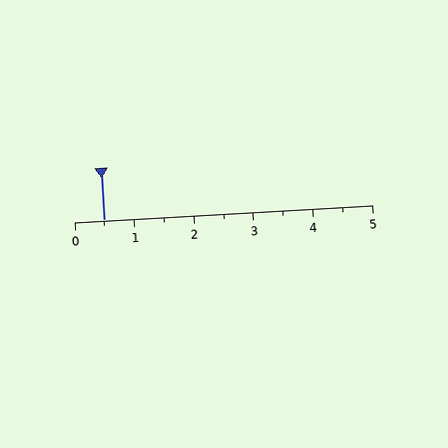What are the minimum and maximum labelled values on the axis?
The axis runs from 0 to 5.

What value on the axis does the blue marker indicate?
The marker indicates approximately 0.5.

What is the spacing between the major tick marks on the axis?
The major ticks are spaced 1 apart.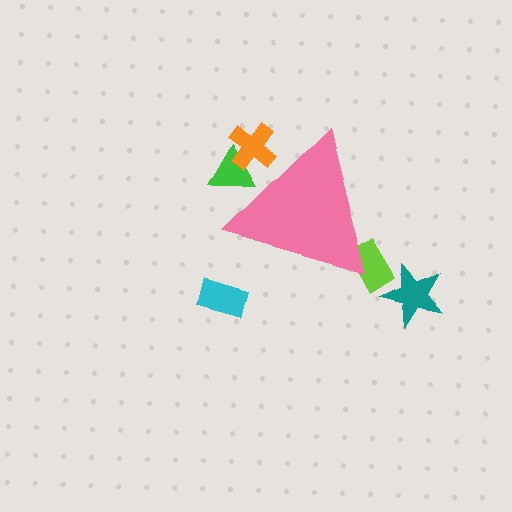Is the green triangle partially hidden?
Yes, the green triangle is partially hidden behind the pink triangle.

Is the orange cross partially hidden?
Yes, the orange cross is partially hidden behind the pink triangle.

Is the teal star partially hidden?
No, the teal star is fully visible.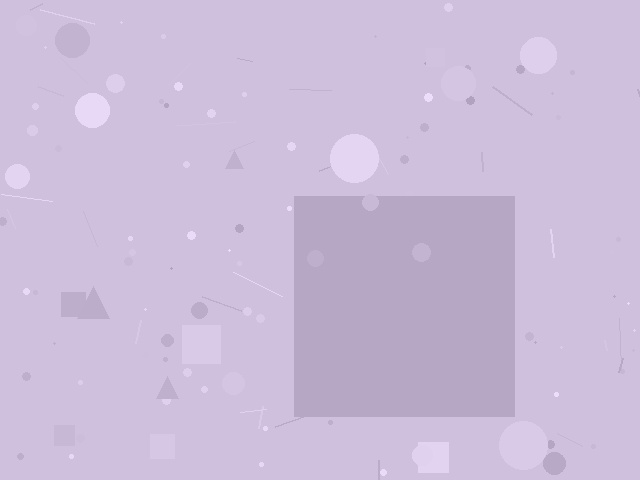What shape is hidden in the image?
A square is hidden in the image.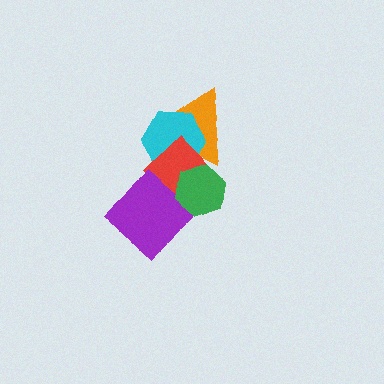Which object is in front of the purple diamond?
The green hexagon is in front of the purple diamond.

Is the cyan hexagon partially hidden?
Yes, it is partially covered by another shape.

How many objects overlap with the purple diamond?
2 objects overlap with the purple diamond.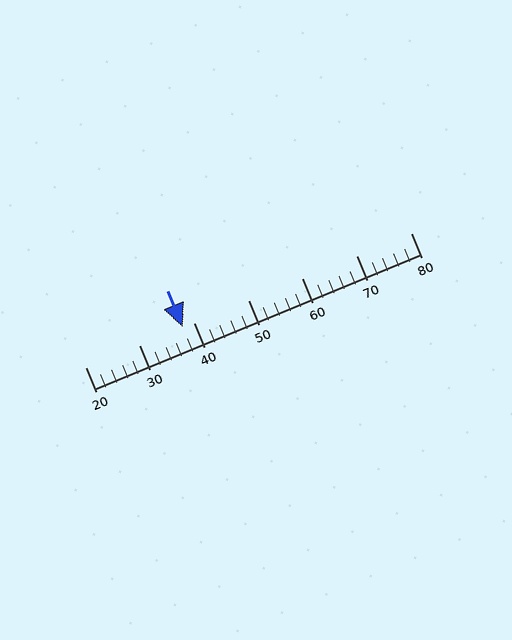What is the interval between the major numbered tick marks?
The major tick marks are spaced 10 units apart.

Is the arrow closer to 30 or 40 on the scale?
The arrow is closer to 40.